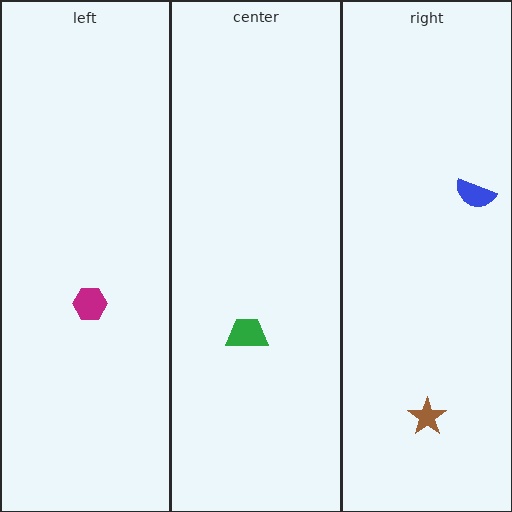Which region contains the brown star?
The right region.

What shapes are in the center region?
The green trapezoid.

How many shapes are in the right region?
2.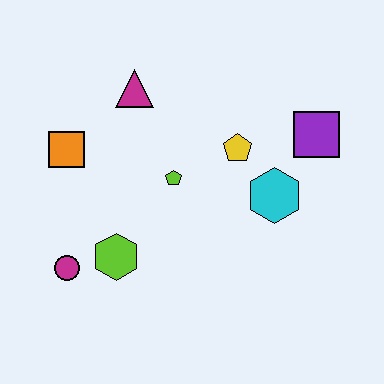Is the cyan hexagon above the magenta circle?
Yes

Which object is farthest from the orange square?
The purple square is farthest from the orange square.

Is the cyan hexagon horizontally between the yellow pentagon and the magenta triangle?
No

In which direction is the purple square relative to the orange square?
The purple square is to the right of the orange square.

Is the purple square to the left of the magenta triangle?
No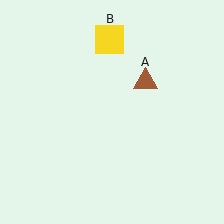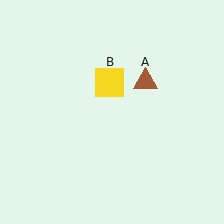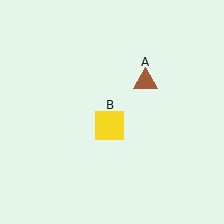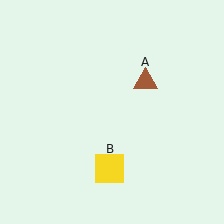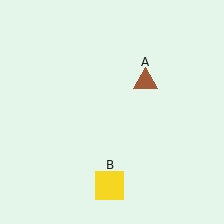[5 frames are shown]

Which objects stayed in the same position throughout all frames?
Brown triangle (object A) remained stationary.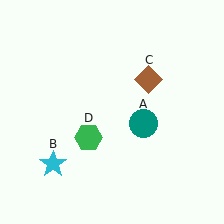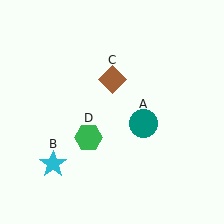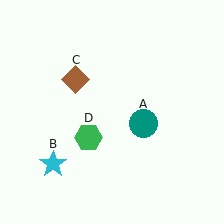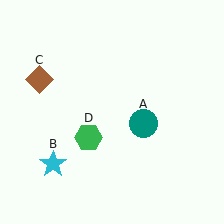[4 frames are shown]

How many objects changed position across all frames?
1 object changed position: brown diamond (object C).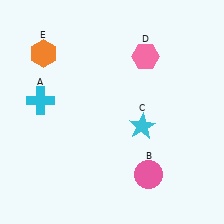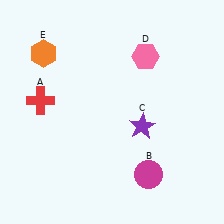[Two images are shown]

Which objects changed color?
A changed from cyan to red. B changed from pink to magenta. C changed from cyan to purple.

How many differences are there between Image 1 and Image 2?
There are 3 differences between the two images.